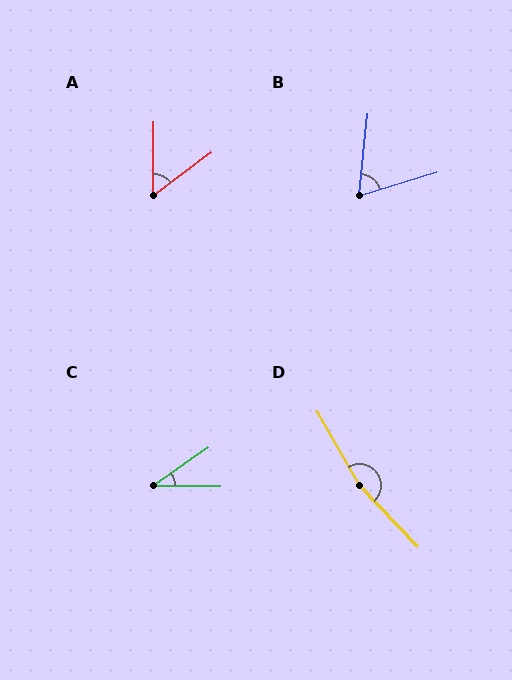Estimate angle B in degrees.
Approximately 67 degrees.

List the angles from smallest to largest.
C (36°), A (53°), B (67°), D (166°).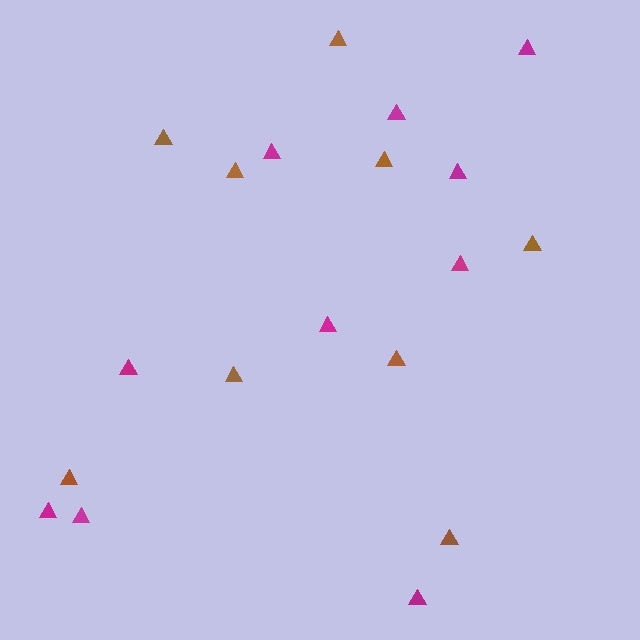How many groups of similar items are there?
There are 2 groups: one group of magenta triangles (10) and one group of brown triangles (9).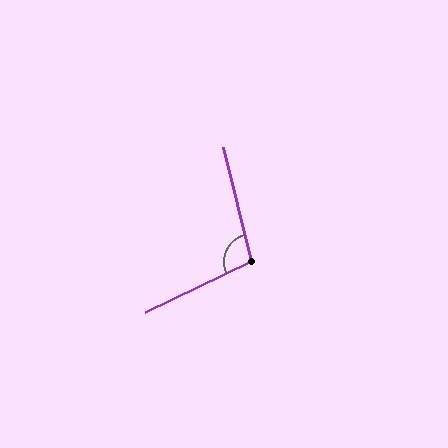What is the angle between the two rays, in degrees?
Approximately 102 degrees.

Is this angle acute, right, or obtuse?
It is obtuse.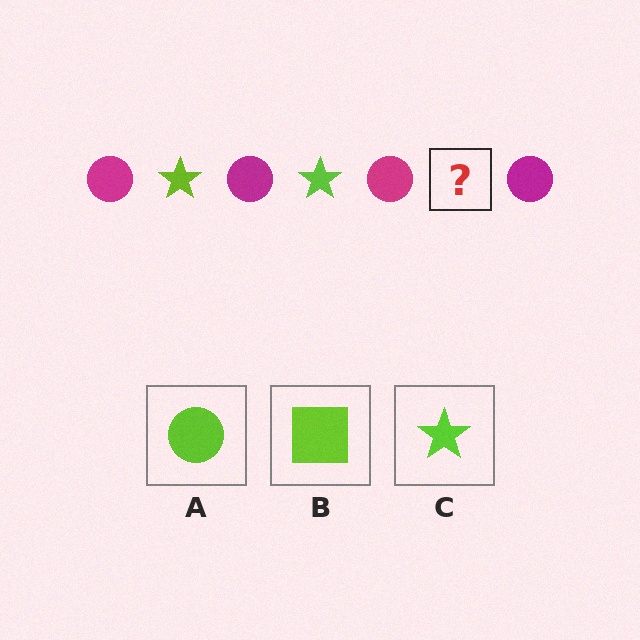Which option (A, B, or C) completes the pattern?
C.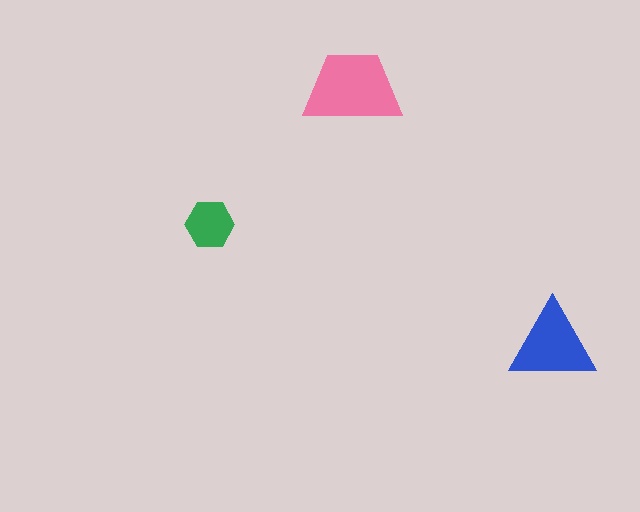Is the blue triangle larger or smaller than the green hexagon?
Larger.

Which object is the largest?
The pink trapezoid.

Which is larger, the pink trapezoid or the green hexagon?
The pink trapezoid.